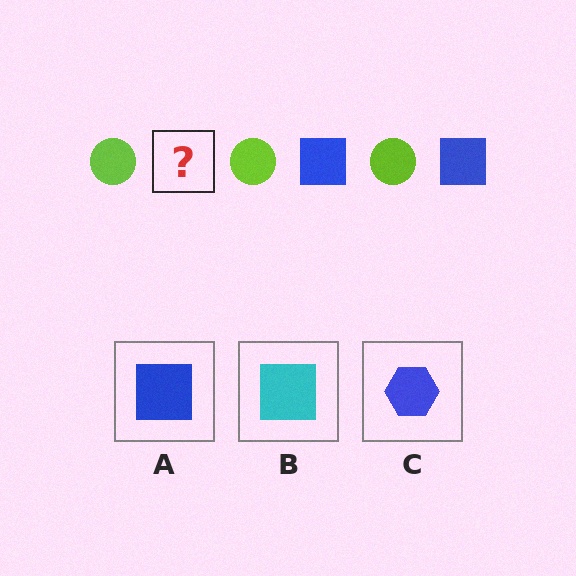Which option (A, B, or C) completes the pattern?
A.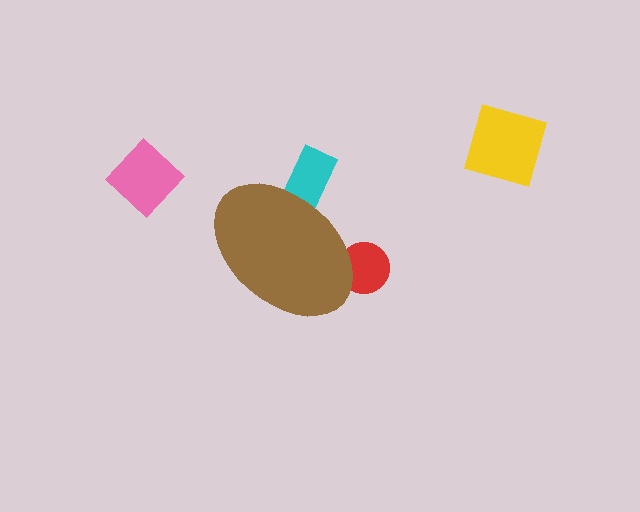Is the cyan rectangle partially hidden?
Yes, the cyan rectangle is partially hidden behind the brown ellipse.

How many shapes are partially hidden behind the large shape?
2 shapes are partially hidden.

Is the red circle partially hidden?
Yes, the red circle is partially hidden behind the brown ellipse.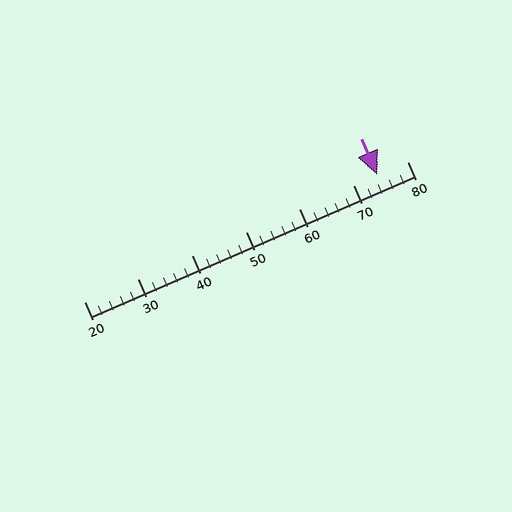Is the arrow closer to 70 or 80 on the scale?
The arrow is closer to 70.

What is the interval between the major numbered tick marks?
The major tick marks are spaced 10 units apart.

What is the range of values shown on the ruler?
The ruler shows values from 20 to 80.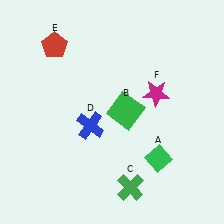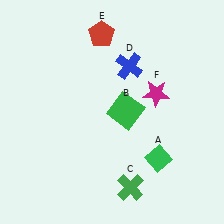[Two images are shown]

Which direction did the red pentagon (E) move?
The red pentagon (E) moved right.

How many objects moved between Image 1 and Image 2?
2 objects moved between the two images.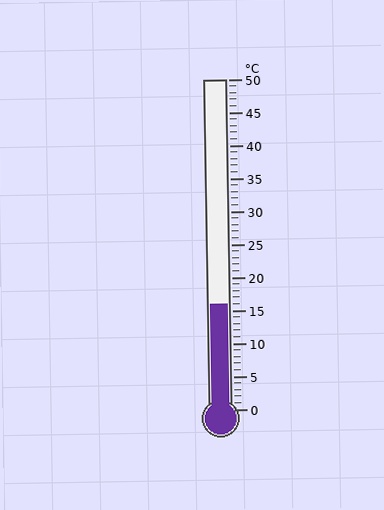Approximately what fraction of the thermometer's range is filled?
The thermometer is filled to approximately 30% of its range.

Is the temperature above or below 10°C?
The temperature is above 10°C.